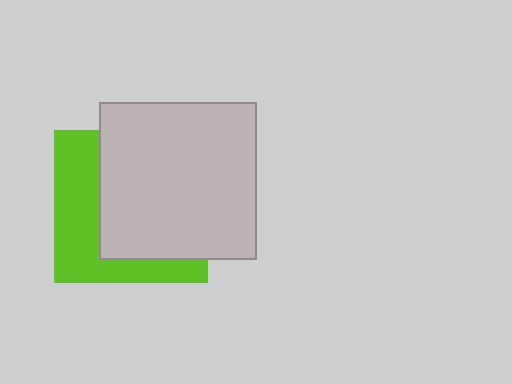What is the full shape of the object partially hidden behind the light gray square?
The partially hidden object is a lime square.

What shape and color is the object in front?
The object in front is a light gray square.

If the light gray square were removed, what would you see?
You would see the complete lime square.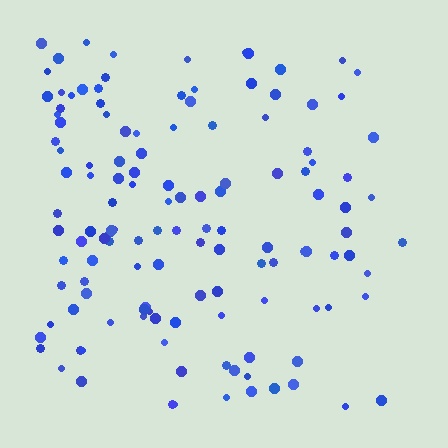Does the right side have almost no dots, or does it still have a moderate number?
Still a moderate number, just noticeably fewer than the left.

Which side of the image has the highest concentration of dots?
The left.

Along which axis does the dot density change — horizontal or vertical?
Horizontal.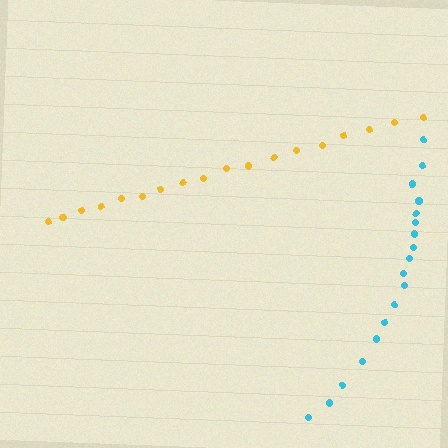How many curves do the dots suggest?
There are 2 distinct paths.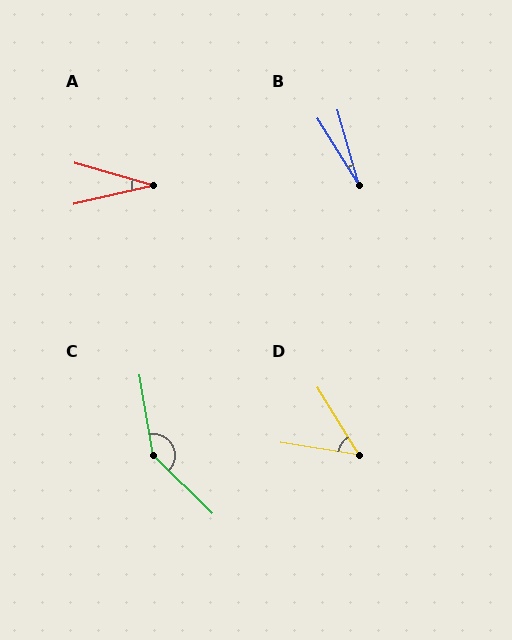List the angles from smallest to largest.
B (16°), A (29°), D (49°), C (144°).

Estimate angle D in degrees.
Approximately 49 degrees.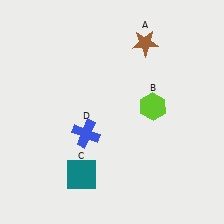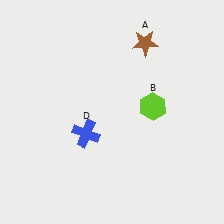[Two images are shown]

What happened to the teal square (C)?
The teal square (C) was removed in Image 2. It was in the bottom-left area of Image 1.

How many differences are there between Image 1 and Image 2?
There is 1 difference between the two images.